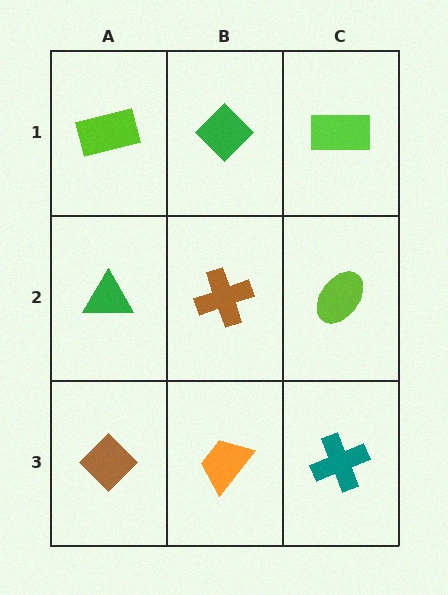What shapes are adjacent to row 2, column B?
A green diamond (row 1, column B), an orange trapezoid (row 3, column B), a green triangle (row 2, column A), a lime ellipse (row 2, column C).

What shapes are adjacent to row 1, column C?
A lime ellipse (row 2, column C), a green diamond (row 1, column B).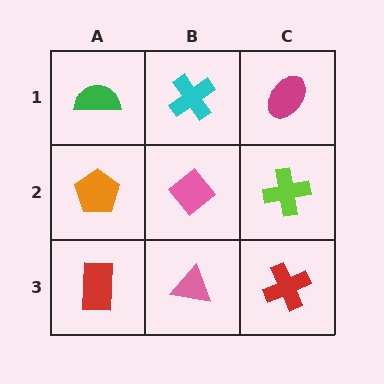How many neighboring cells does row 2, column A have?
3.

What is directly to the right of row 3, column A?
A pink triangle.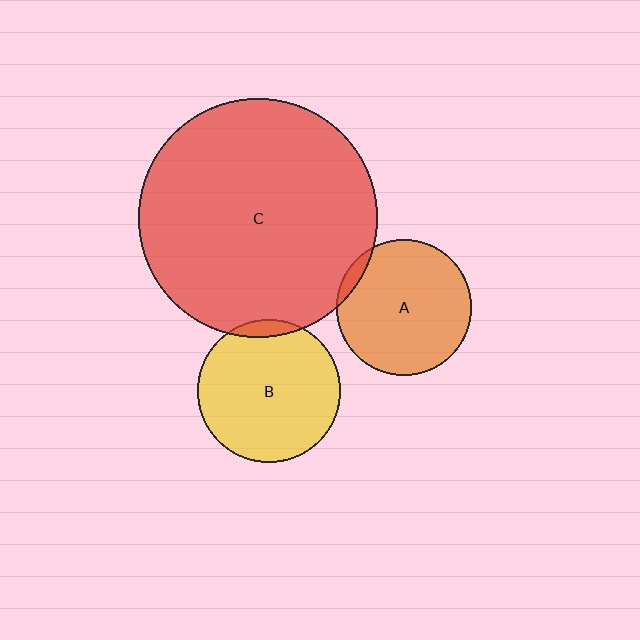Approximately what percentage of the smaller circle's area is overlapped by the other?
Approximately 5%.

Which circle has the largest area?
Circle C (red).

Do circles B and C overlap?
Yes.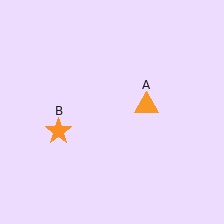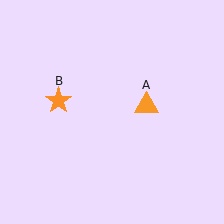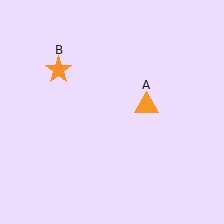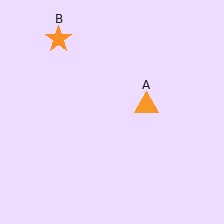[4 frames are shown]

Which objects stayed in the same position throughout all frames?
Orange triangle (object A) remained stationary.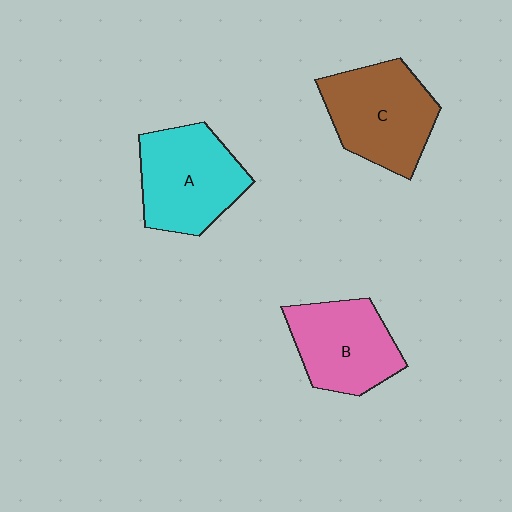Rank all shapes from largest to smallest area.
From largest to smallest: C (brown), A (cyan), B (pink).